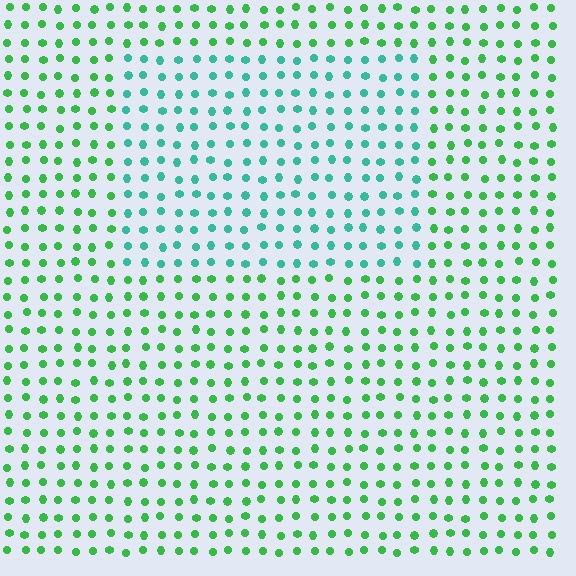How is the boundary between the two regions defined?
The boundary is defined purely by a slight shift in hue (about 41 degrees). Spacing, size, and orientation are identical on both sides.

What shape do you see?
I see a rectangle.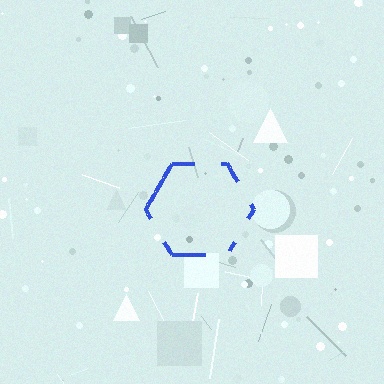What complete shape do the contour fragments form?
The contour fragments form a hexagon.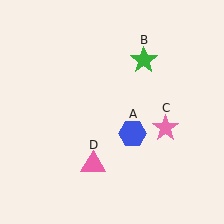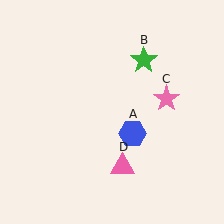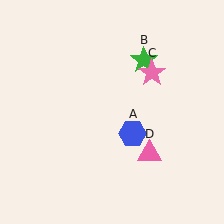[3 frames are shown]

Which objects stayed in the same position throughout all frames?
Blue hexagon (object A) and green star (object B) remained stationary.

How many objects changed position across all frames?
2 objects changed position: pink star (object C), pink triangle (object D).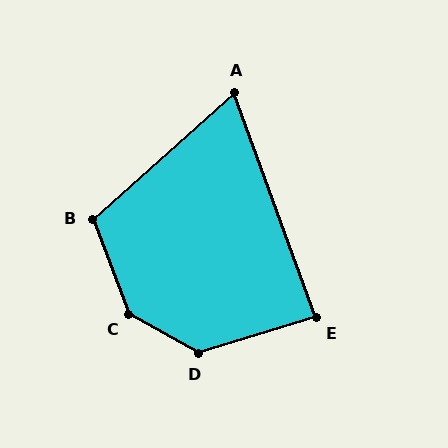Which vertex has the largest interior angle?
C, at approximately 140 degrees.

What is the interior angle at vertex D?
Approximately 134 degrees (obtuse).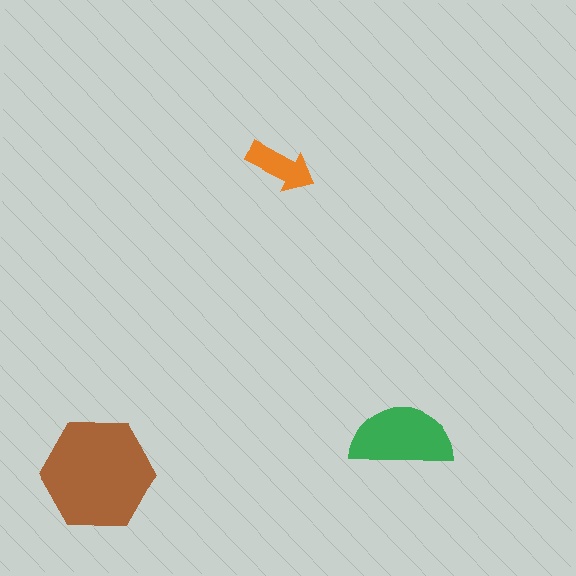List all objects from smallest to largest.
The orange arrow, the green semicircle, the brown hexagon.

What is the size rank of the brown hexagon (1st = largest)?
1st.